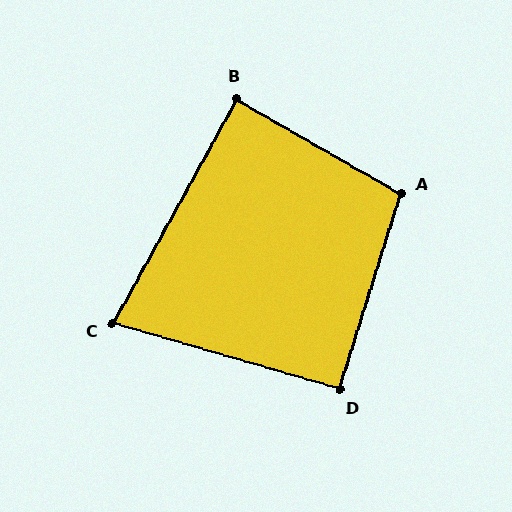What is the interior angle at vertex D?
Approximately 91 degrees (approximately right).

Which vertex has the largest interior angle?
A, at approximately 102 degrees.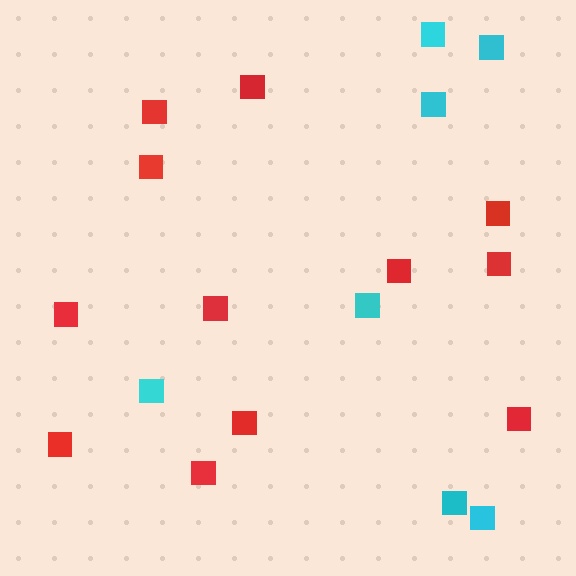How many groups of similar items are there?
There are 2 groups: one group of cyan squares (7) and one group of red squares (12).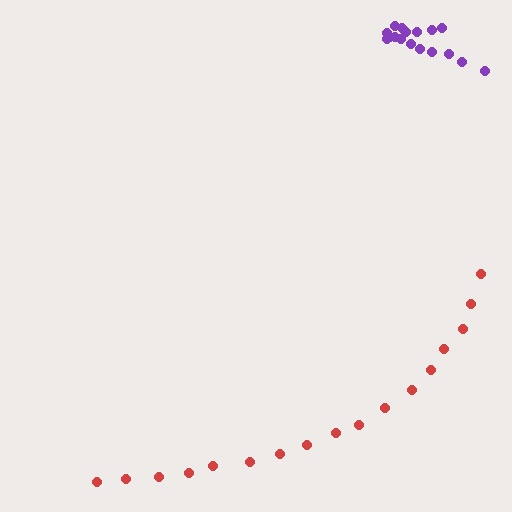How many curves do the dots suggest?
There are 2 distinct paths.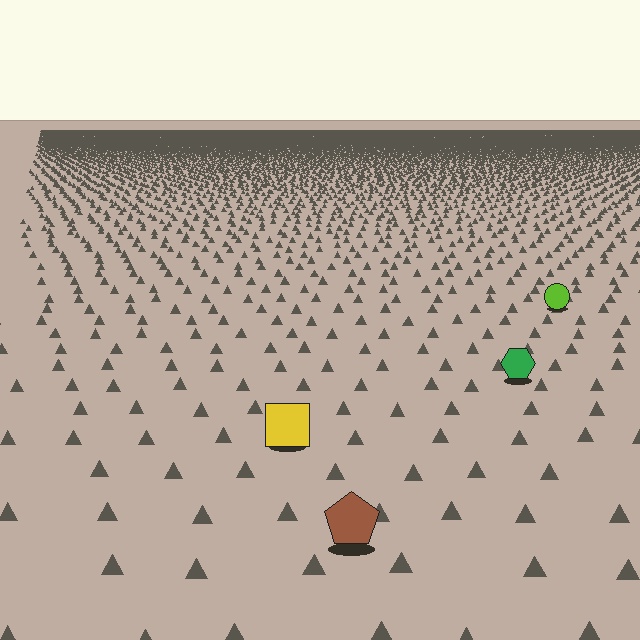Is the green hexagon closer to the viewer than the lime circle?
Yes. The green hexagon is closer — you can tell from the texture gradient: the ground texture is coarser near it.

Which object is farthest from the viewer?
The lime circle is farthest from the viewer. It appears smaller and the ground texture around it is denser.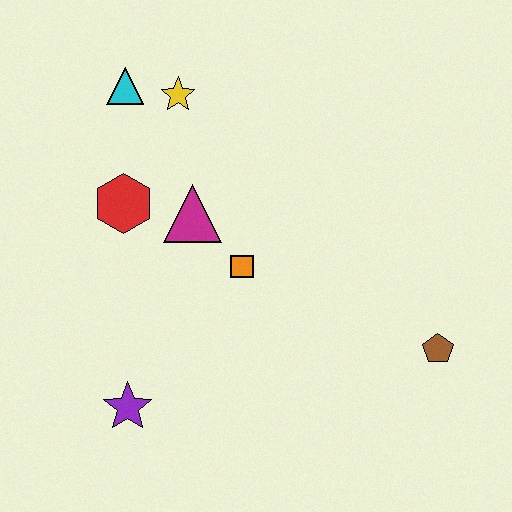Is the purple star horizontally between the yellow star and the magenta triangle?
No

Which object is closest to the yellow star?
The cyan triangle is closest to the yellow star.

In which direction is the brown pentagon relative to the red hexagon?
The brown pentagon is to the right of the red hexagon.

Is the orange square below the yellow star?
Yes